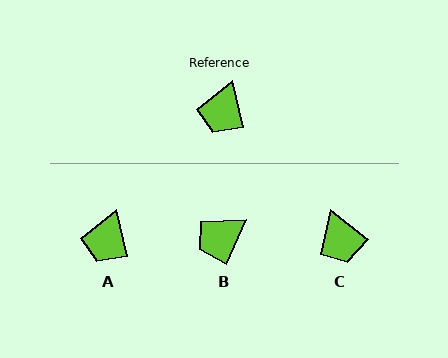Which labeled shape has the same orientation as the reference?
A.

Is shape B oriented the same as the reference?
No, it is off by about 37 degrees.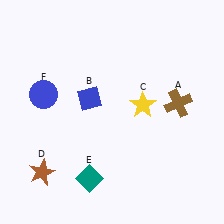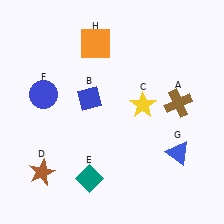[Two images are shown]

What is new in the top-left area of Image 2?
An orange square (H) was added in the top-left area of Image 2.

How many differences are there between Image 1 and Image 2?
There are 2 differences between the two images.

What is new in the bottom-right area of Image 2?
A blue triangle (G) was added in the bottom-right area of Image 2.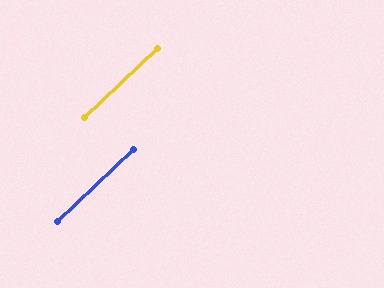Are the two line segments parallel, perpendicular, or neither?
Parallel — their directions differ by only 0.7°.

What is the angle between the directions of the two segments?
Approximately 1 degree.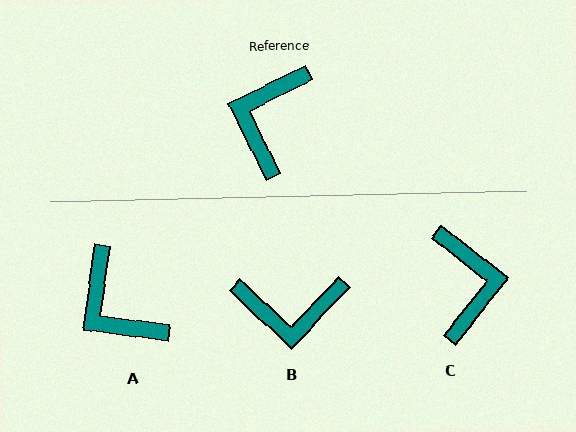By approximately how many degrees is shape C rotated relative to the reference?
Approximately 154 degrees clockwise.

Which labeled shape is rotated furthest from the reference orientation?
C, about 154 degrees away.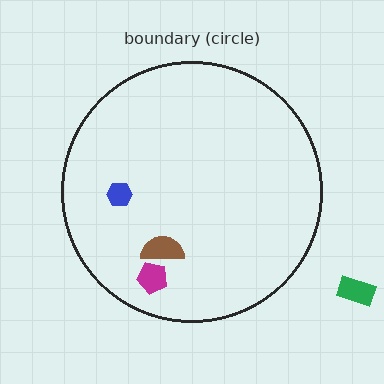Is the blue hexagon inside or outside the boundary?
Inside.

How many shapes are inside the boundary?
3 inside, 1 outside.